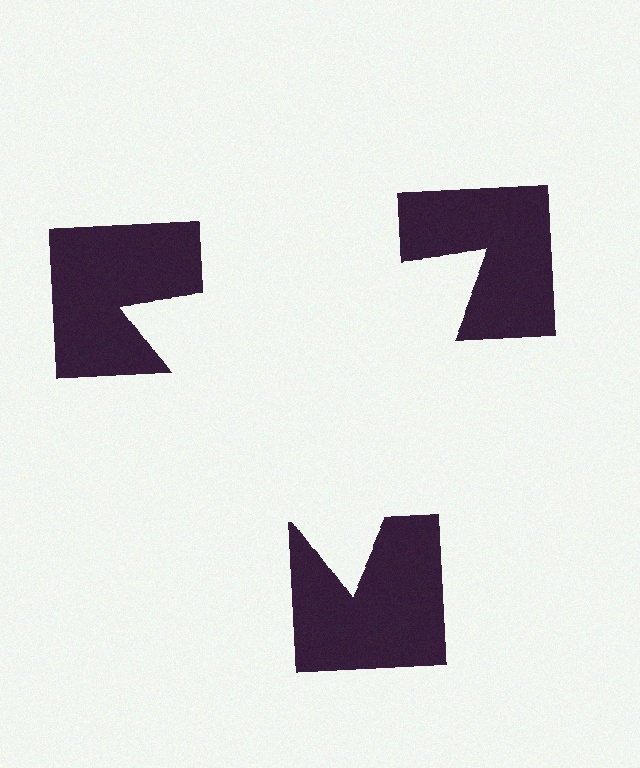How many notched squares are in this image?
There are 3 — one at each vertex of the illusory triangle.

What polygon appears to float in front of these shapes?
An illusory triangle — its edges are inferred from the aligned wedge cuts in the notched squares, not physically drawn.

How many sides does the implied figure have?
3 sides.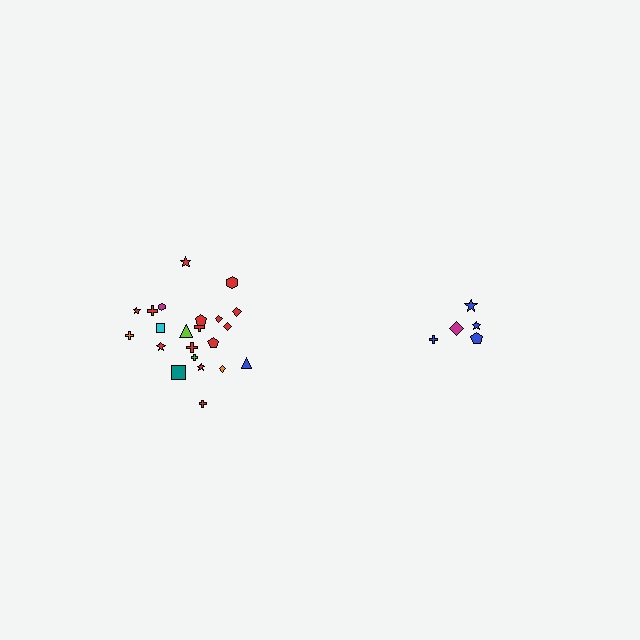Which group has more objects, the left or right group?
The left group.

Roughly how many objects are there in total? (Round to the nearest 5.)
Roughly 25 objects in total.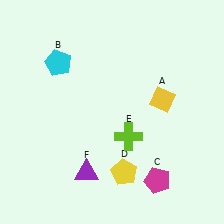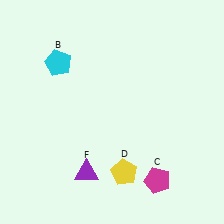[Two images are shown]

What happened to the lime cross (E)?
The lime cross (E) was removed in Image 2. It was in the bottom-right area of Image 1.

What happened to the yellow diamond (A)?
The yellow diamond (A) was removed in Image 2. It was in the top-right area of Image 1.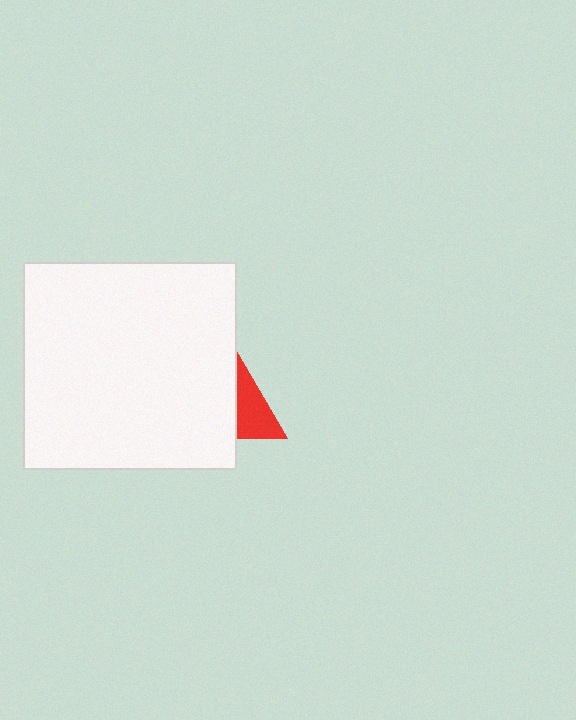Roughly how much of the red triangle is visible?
A small part of it is visible (roughly 40%).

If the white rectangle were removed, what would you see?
You would see the complete red triangle.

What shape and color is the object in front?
The object in front is a white rectangle.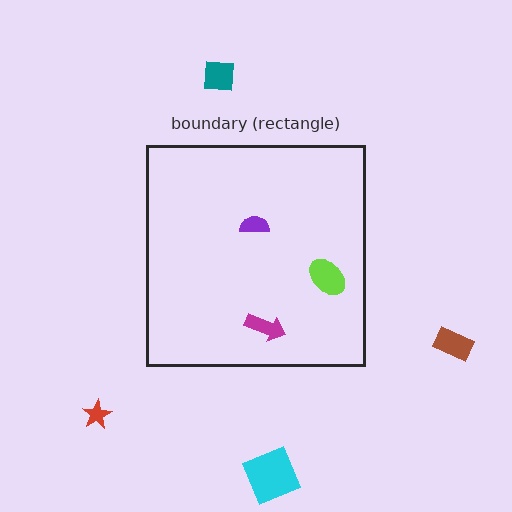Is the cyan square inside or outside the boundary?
Outside.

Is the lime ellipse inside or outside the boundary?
Inside.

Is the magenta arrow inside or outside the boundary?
Inside.